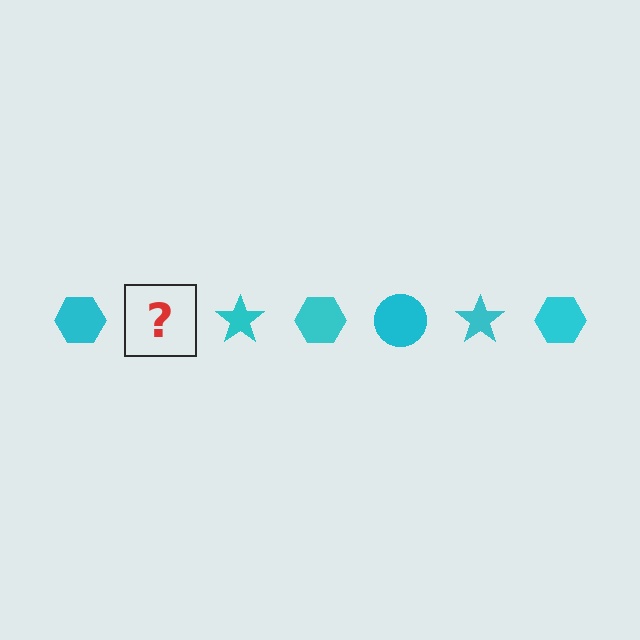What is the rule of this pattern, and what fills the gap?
The rule is that the pattern cycles through hexagon, circle, star shapes in cyan. The gap should be filled with a cyan circle.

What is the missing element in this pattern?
The missing element is a cyan circle.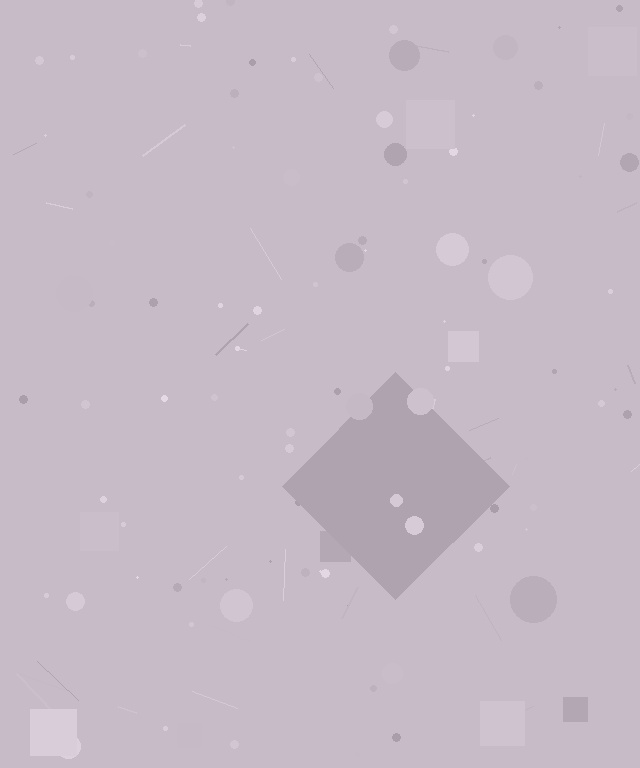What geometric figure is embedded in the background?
A diamond is embedded in the background.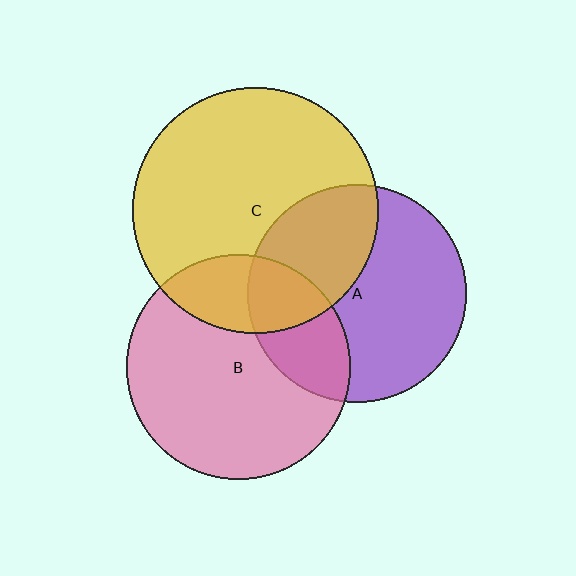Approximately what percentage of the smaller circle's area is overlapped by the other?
Approximately 35%.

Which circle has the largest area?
Circle C (yellow).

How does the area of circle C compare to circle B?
Approximately 1.2 times.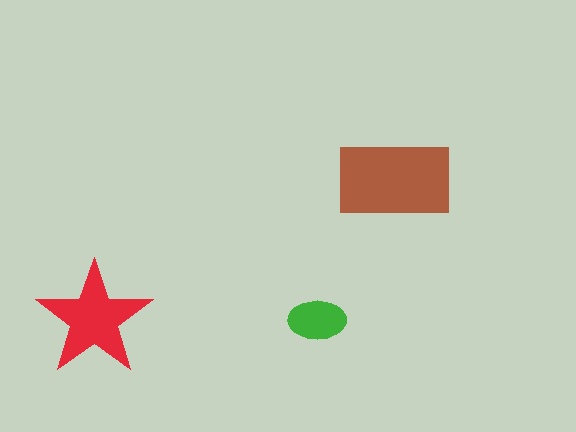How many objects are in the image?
There are 3 objects in the image.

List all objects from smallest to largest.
The green ellipse, the red star, the brown rectangle.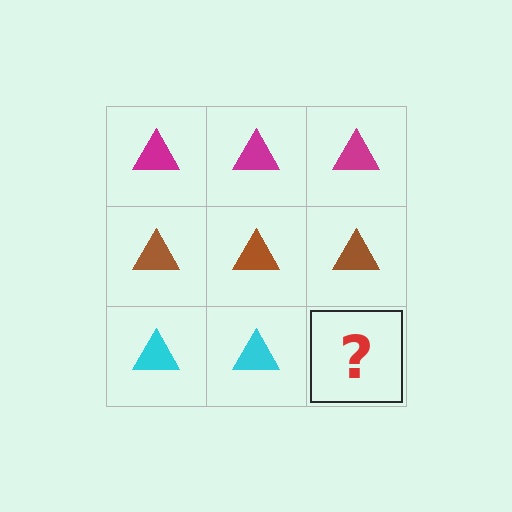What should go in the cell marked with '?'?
The missing cell should contain a cyan triangle.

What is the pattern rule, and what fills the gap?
The rule is that each row has a consistent color. The gap should be filled with a cyan triangle.